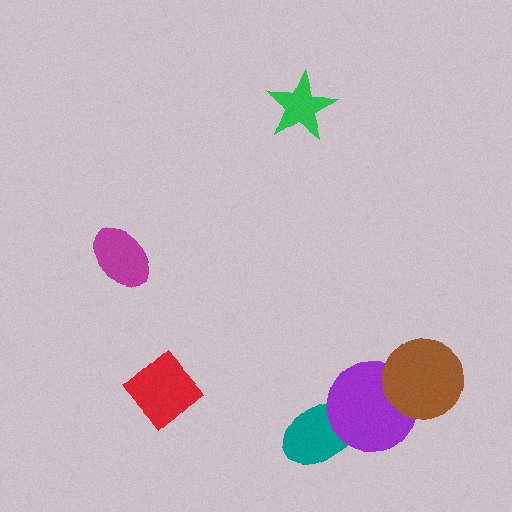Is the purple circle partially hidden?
Yes, it is partially covered by another shape.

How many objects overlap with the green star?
0 objects overlap with the green star.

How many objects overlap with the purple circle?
2 objects overlap with the purple circle.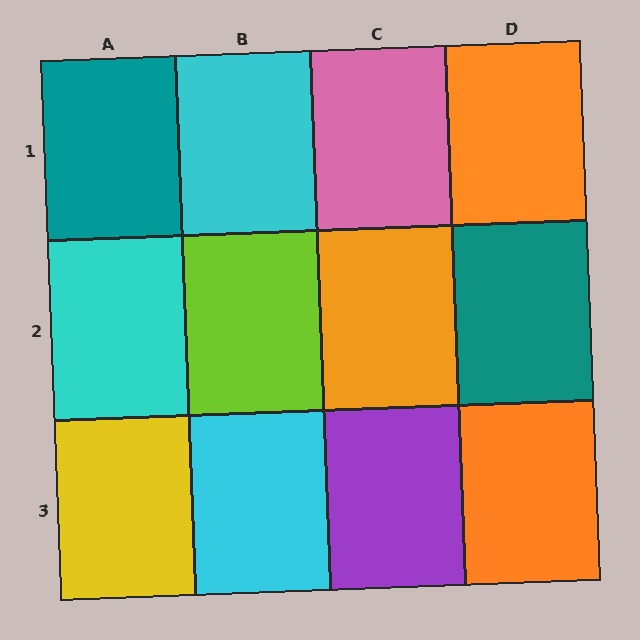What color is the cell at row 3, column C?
Purple.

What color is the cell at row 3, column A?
Yellow.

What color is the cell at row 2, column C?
Orange.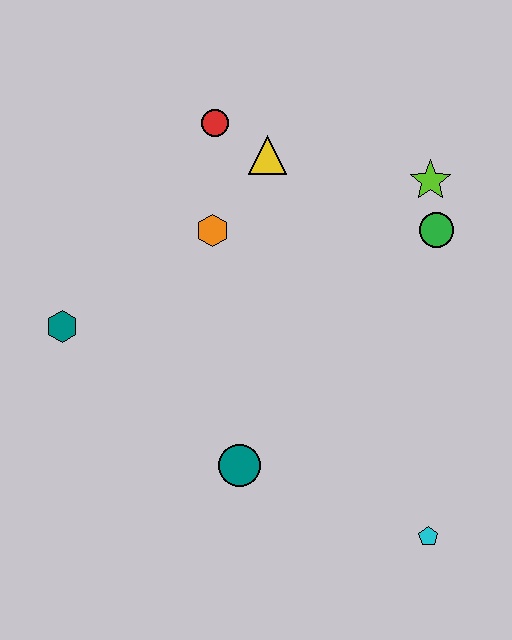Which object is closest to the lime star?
The green circle is closest to the lime star.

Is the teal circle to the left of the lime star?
Yes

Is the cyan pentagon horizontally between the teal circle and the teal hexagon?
No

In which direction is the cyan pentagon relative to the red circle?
The cyan pentagon is below the red circle.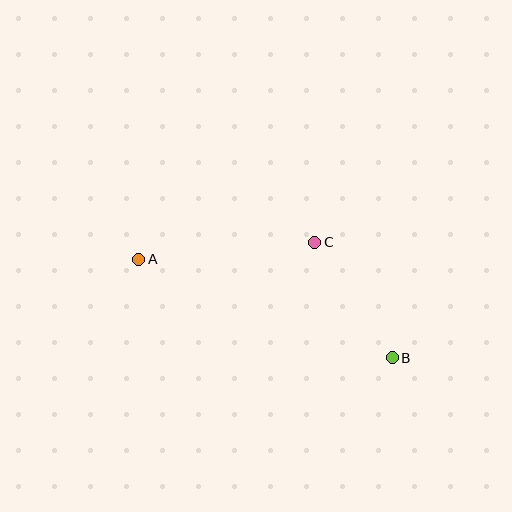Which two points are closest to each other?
Points B and C are closest to each other.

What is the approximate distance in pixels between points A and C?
The distance between A and C is approximately 177 pixels.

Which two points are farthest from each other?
Points A and B are farthest from each other.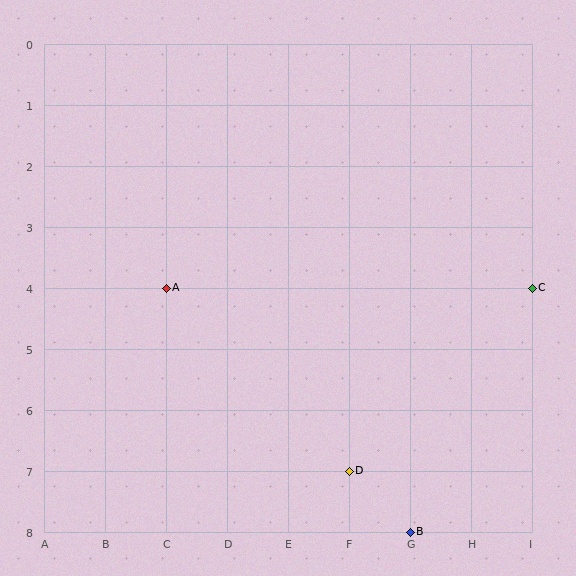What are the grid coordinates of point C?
Point C is at grid coordinates (I, 4).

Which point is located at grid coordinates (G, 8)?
Point B is at (G, 8).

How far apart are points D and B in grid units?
Points D and B are 1 column and 1 row apart (about 1.4 grid units diagonally).